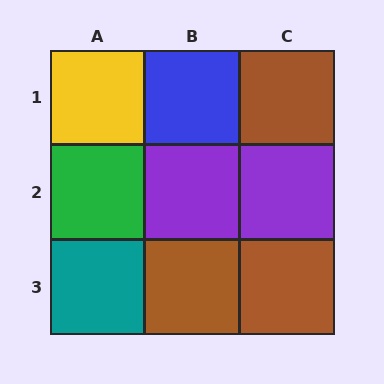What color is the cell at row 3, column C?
Brown.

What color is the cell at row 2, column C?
Purple.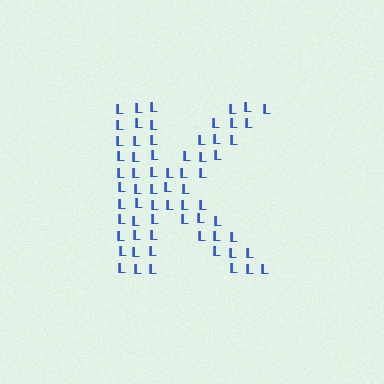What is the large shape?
The large shape is the letter K.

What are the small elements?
The small elements are letter L's.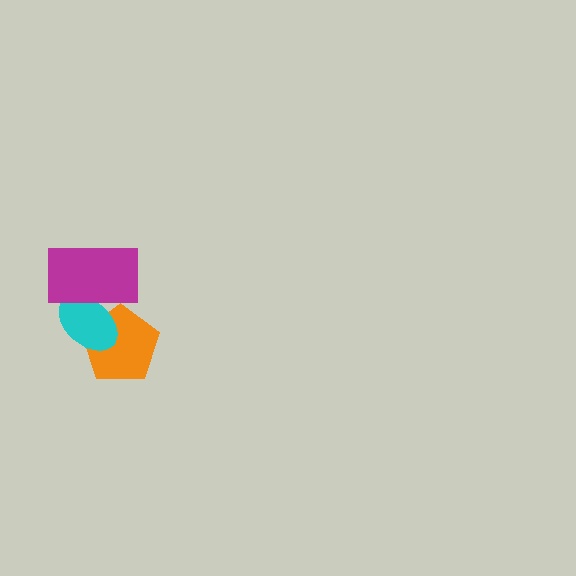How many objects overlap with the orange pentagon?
2 objects overlap with the orange pentagon.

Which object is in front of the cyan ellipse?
The magenta rectangle is in front of the cyan ellipse.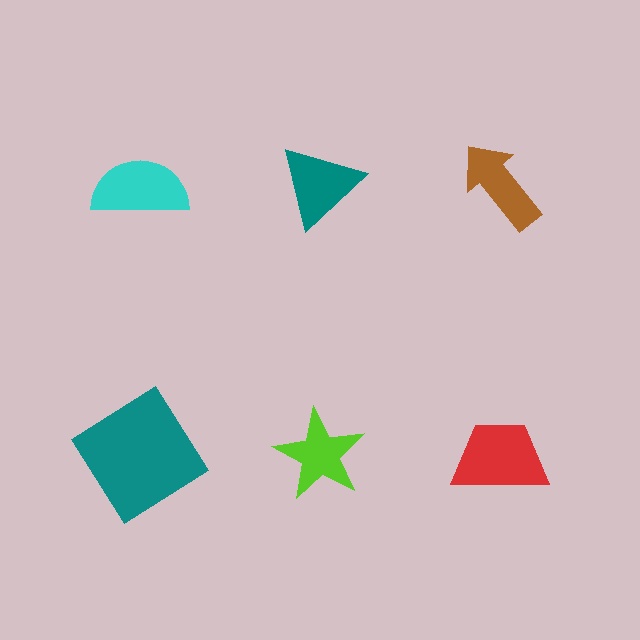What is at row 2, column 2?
A lime star.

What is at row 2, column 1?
A teal diamond.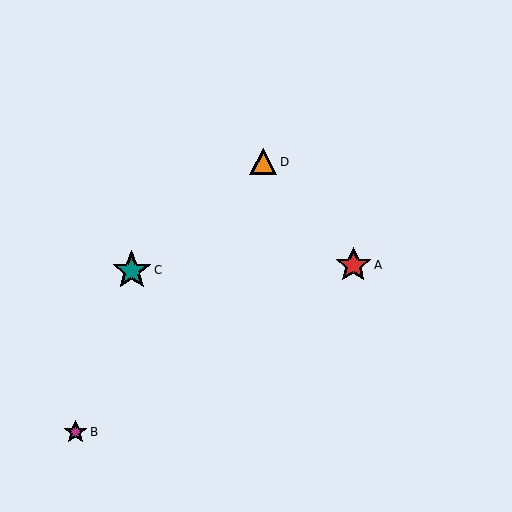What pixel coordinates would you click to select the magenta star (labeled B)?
Click at (76, 432) to select the magenta star B.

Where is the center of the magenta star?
The center of the magenta star is at (76, 432).